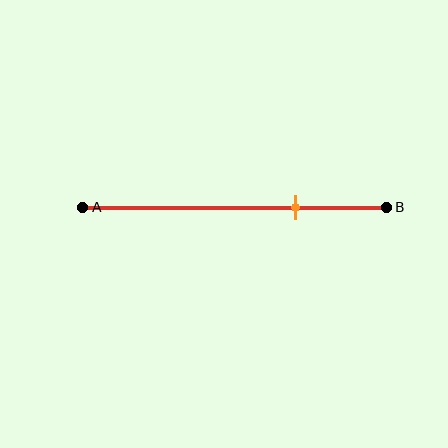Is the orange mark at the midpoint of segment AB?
No, the mark is at about 70% from A, not at the 50% midpoint.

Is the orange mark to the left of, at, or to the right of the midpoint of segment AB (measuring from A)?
The orange mark is to the right of the midpoint of segment AB.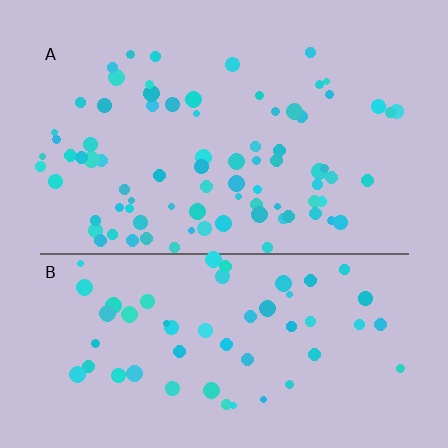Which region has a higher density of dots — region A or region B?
A (the top).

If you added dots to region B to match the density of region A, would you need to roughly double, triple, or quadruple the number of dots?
Approximately double.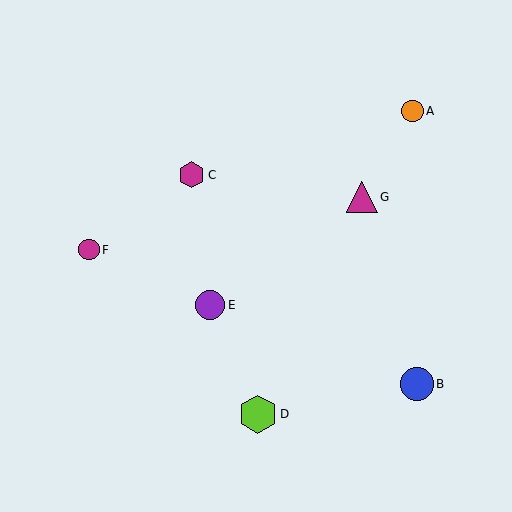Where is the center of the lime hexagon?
The center of the lime hexagon is at (258, 414).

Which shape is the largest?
The lime hexagon (labeled D) is the largest.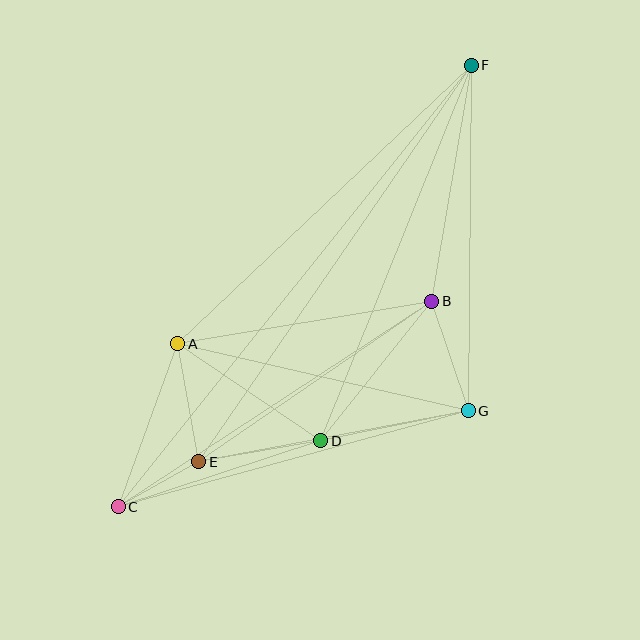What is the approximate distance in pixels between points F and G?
The distance between F and G is approximately 346 pixels.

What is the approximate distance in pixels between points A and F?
The distance between A and F is approximately 405 pixels.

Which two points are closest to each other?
Points C and E are closest to each other.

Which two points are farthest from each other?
Points C and F are farthest from each other.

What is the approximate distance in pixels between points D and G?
The distance between D and G is approximately 151 pixels.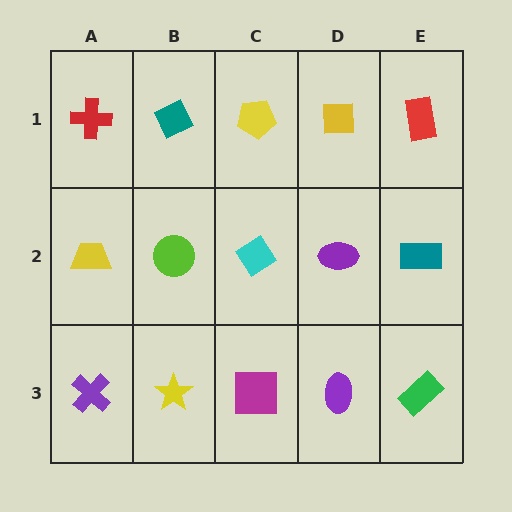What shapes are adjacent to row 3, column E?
A teal rectangle (row 2, column E), a purple ellipse (row 3, column D).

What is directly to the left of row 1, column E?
A yellow square.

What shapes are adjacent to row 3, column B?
A lime circle (row 2, column B), a purple cross (row 3, column A), a magenta square (row 3, column C).